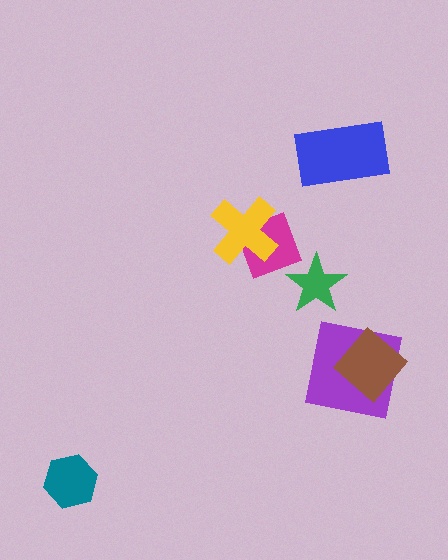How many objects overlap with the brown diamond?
1 object overlaps with the brown diamond.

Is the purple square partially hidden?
Yes, it is partially covered by another shape.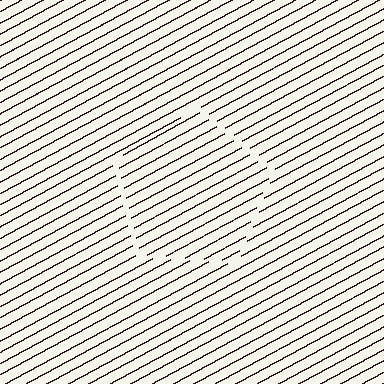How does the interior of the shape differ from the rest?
The interior of the shape contains the same grating, shifted by half a period — the contour is defined by the phase discontinuity where line-ends from the inner and outer gratings abut.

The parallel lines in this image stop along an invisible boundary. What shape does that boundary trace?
An illusory pentagon. The interior of the shape contains the same grating, shifted by half a period — the contour is defined by the phase discontinuity where line-ends from the inner and outer gratings abut.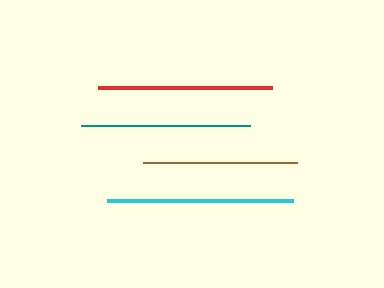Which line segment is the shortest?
The brown line is the shortest at approximately 154 pixels.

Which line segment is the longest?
The cyan line is the longest at approximately 186 pixels.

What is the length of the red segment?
The red segment is approximately 174 pixels long.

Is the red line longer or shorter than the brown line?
The red line is longer than the brown line.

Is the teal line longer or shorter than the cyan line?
The cyan line is longer than the teal line.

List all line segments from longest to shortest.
From longest to shortest: cyan, red, teal, brown.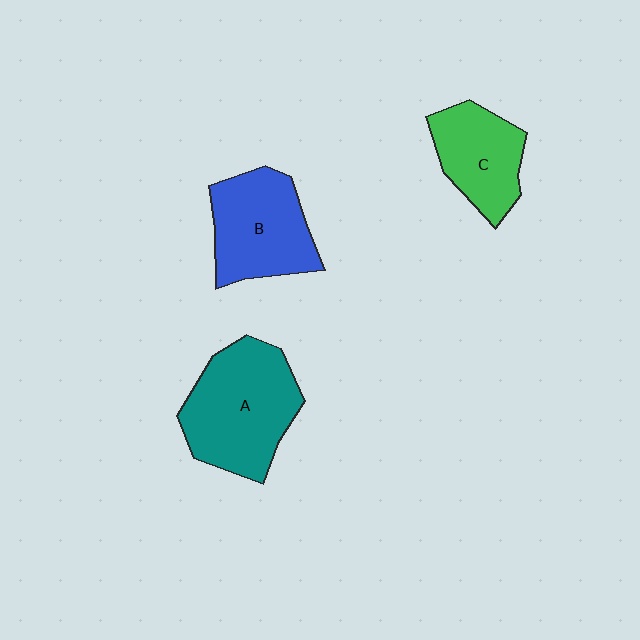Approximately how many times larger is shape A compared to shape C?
Approximately 1.6 times.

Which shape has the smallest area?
Shape C (green).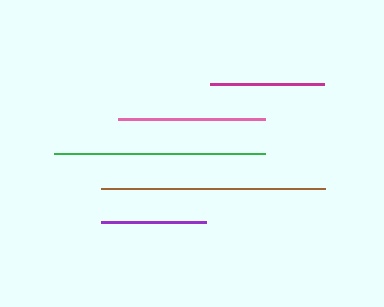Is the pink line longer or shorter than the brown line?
The brown line is longer than the pink line.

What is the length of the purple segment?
The purple segment is approximately 106 pixels long.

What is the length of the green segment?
The green segment is approximately 211 pixels long.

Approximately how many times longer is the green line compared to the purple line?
The green line is approximately 2.0 times the length of the purple line.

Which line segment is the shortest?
The purple line is the shortest at approximately 106 pixels.